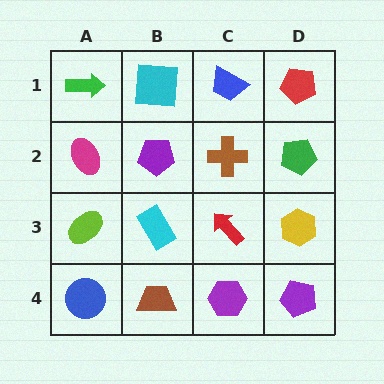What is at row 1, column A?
A green arrow.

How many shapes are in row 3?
4 shapes.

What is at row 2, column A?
A magenta ellipse.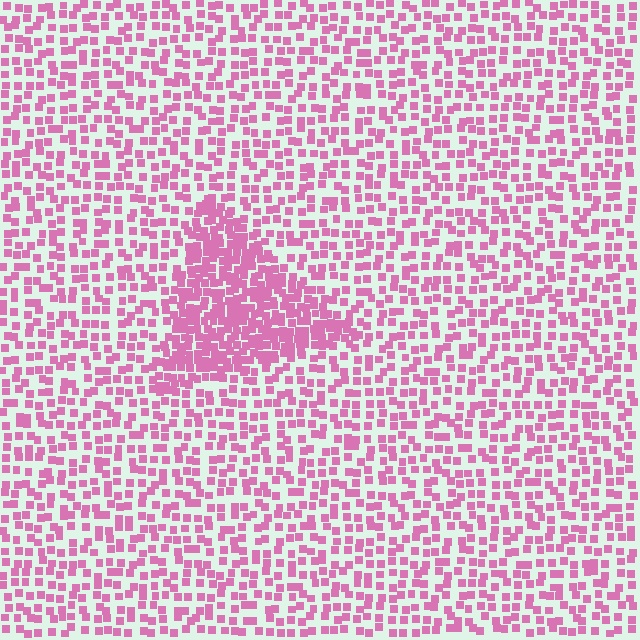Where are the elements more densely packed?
The elements are more densely packed inside the triangle boundary.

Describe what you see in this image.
The image contains small pink elements arranged at two different densities. A triangle-shaped region is visible where the elements are more densely packed than the surrounding area.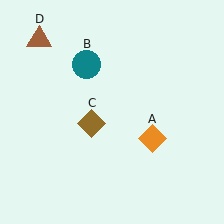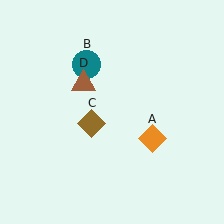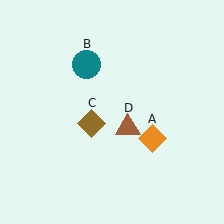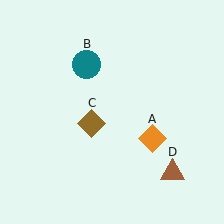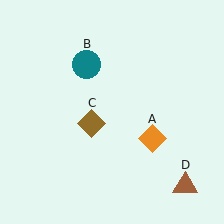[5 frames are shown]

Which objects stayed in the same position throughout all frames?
Orange diamond (object A) and teal circle (object B) and brown diamond (object C) remained stationary.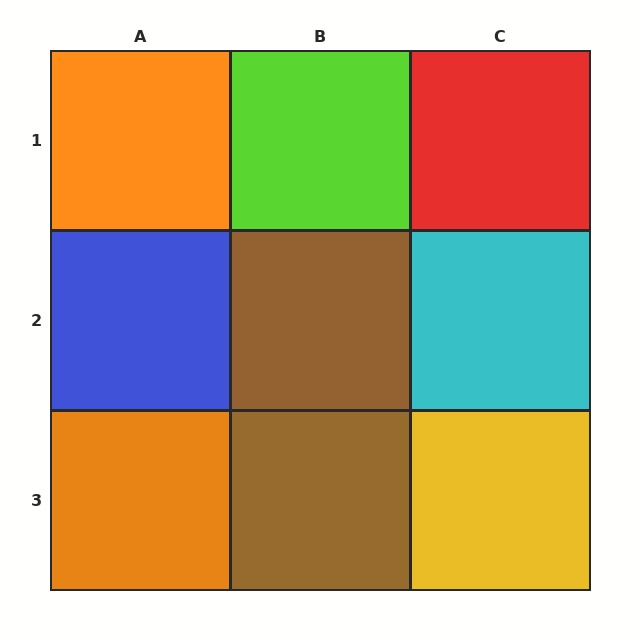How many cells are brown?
2 cells are brown.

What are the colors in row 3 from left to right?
Orange, brown, yellow.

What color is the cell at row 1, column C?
Red.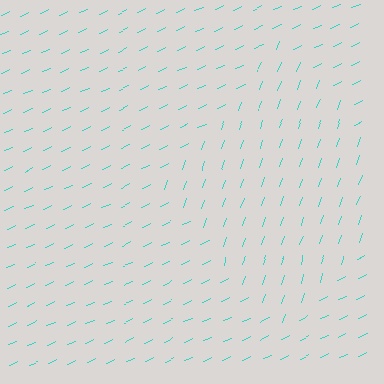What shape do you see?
I see a diamond.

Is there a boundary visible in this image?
Yes, there is a texture boundary formed by a change in line orientation.